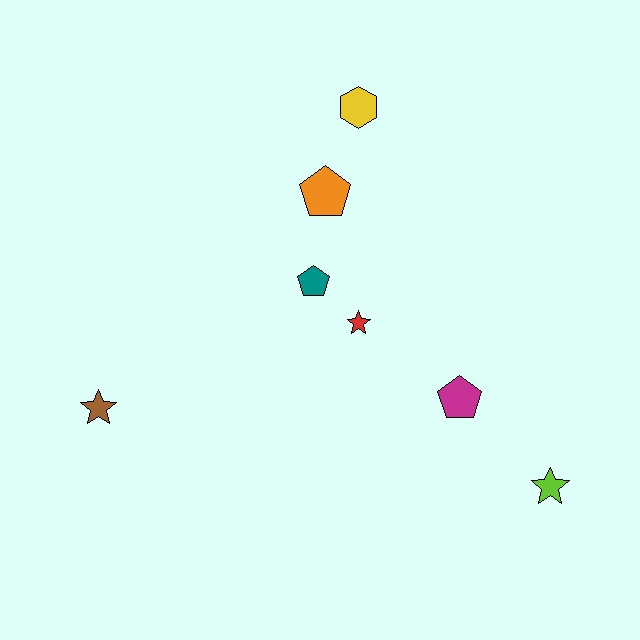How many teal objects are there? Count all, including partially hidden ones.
There is 1 teal object.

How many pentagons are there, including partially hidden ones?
There are 3 pentagons.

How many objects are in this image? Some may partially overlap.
There are 7 objects.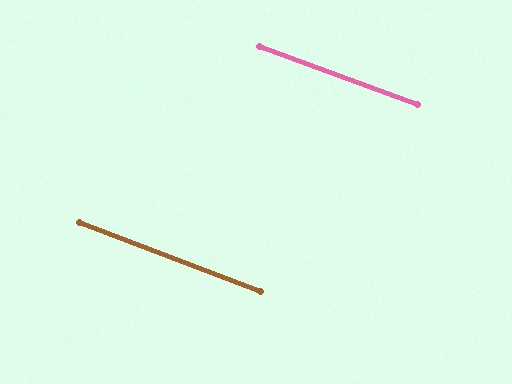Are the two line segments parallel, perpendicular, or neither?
Parallel — their directions differ by only 0.4°.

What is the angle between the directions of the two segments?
Approximately 0 degrees.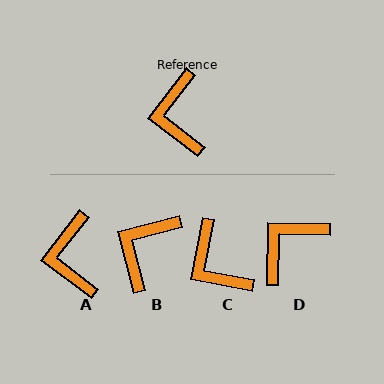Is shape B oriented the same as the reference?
No, it is off by about 38 degrees.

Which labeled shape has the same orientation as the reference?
A.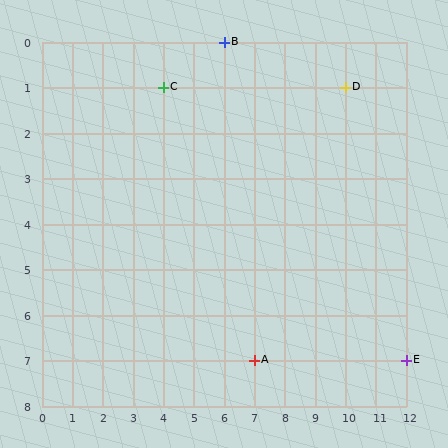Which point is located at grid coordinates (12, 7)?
Point E is at (12, 7).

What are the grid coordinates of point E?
Point E is at grid coordinates (12, 7).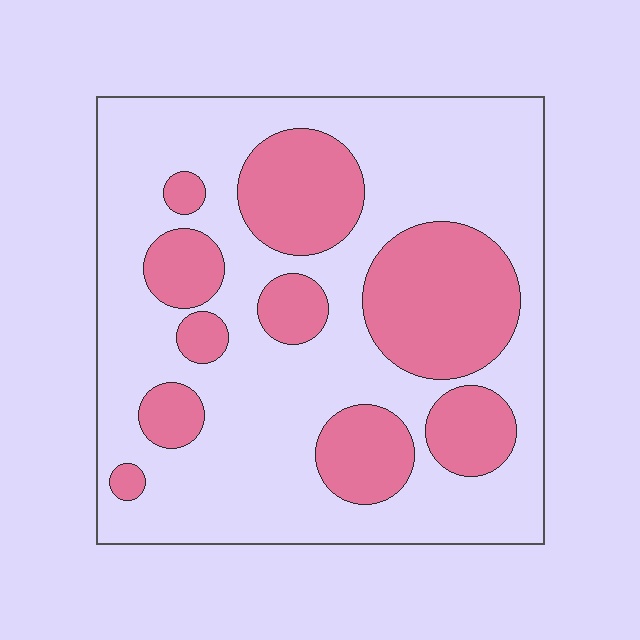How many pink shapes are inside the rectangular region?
10.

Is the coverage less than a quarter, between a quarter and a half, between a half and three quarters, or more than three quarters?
Between a quarter and a half.